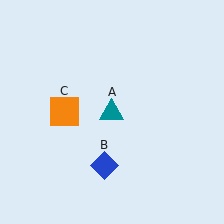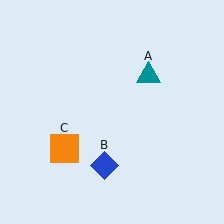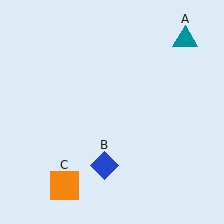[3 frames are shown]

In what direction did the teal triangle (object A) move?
The teal triangle (object A) moved up and to the right.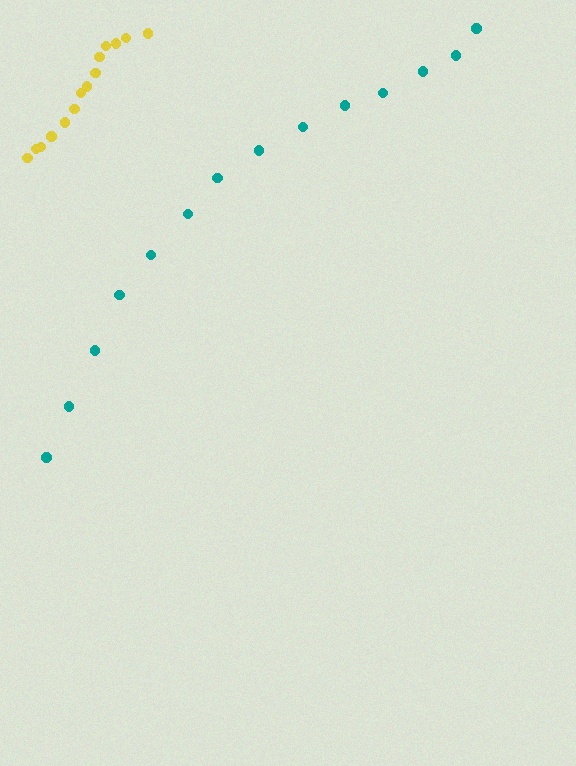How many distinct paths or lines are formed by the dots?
There are 2 distinct paths.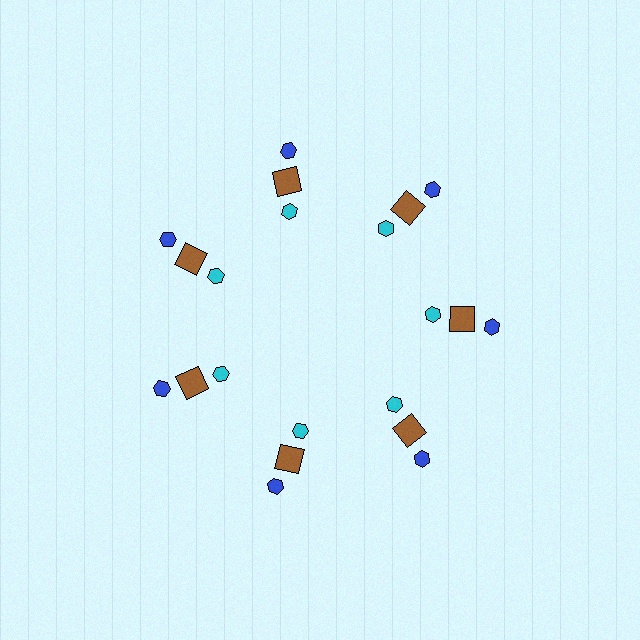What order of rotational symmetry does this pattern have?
This pattern has 7-fold rotational symmetry.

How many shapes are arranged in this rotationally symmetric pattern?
There are 21 shapes, arranged in 7 groups of 3.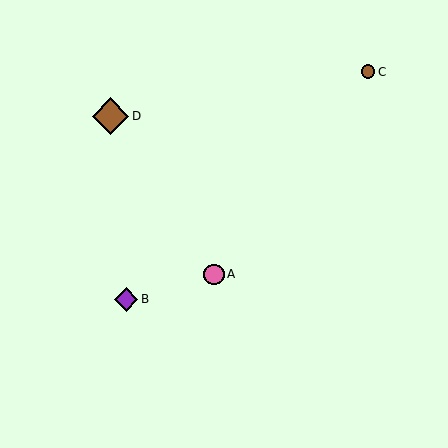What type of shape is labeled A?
Shape A is a pink circle.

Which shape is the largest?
The brown diamond (labeled D) is the largest.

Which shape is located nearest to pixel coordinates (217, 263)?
The pink circle (labeled A) at (214, 274) is nearest to that location.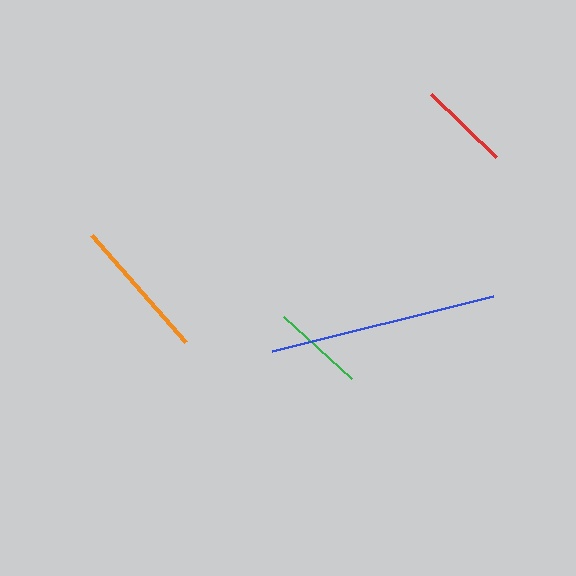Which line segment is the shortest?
The red line is the shortest at approximately 90 pixels.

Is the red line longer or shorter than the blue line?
The blue line is longer than the red line.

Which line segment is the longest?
The blue line is the longest at approximately 228 pixels.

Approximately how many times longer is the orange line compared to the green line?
The orange line is approximately 1.6 times the length of the green line.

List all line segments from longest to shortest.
From longest to shortest: blue, orange, green, red.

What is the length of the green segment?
The green segment is approximately 92 pixels long.